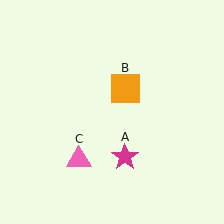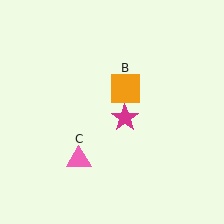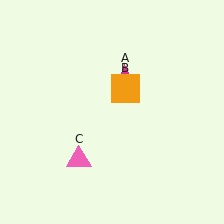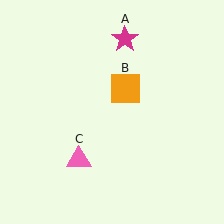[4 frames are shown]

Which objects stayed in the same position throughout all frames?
Orange square (object B) and pink triangle (object C) remained stationary.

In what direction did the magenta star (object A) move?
The magenta star (object A) moved up.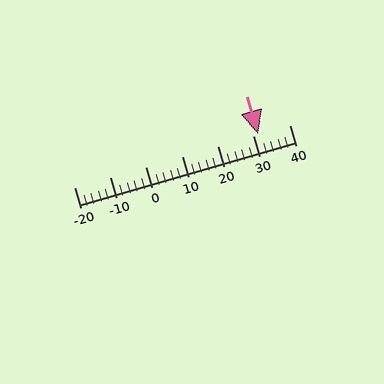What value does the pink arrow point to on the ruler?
The pink arrow points to approximately 31.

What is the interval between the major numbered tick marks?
The major tick marks are spaced 10 units apart.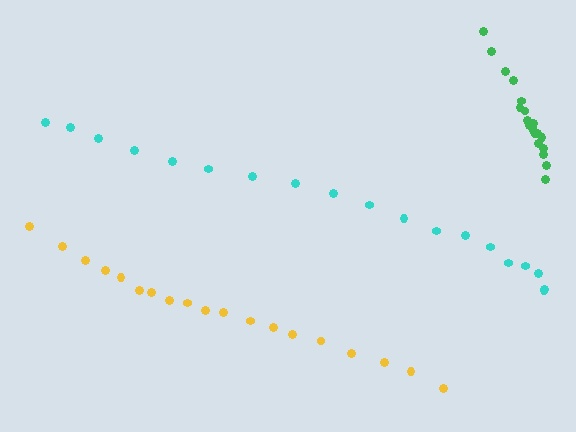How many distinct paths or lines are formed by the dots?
There are 3 distinct paths.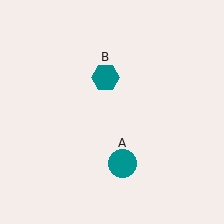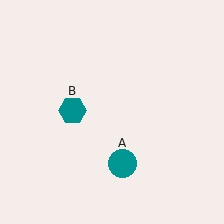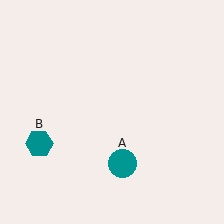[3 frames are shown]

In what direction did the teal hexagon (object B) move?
The teal hexagon (object B) moved down and to the left.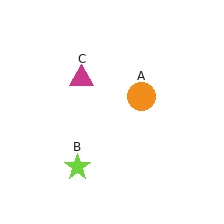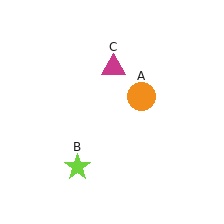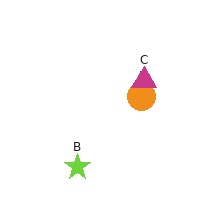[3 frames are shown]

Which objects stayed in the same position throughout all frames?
Orange circle (object A) and lime star (object B) remained stationary.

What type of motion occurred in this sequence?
The magenta triangle (object C) rotated clockwise around the center of the scene.